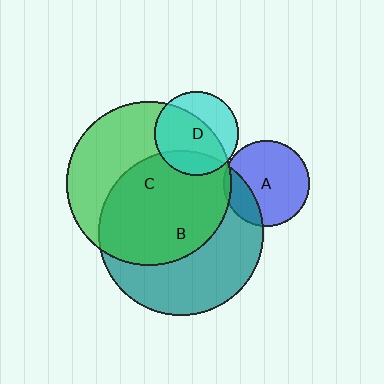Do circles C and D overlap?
Yes.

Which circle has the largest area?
Circle B (teal).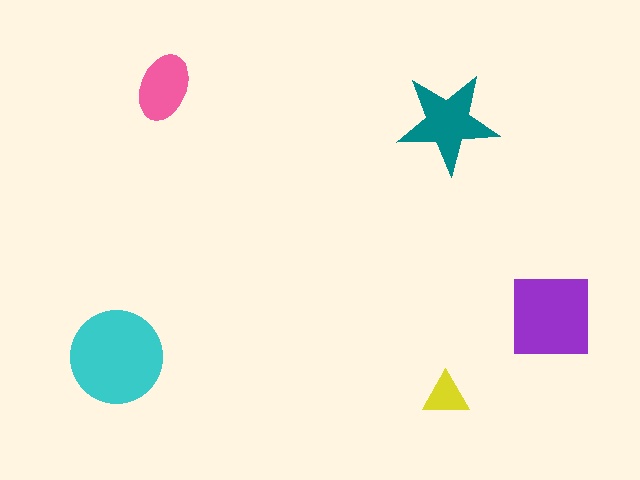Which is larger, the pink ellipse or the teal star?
The teal star.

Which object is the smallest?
The yellow triangle.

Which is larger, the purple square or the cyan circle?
The cyan circle.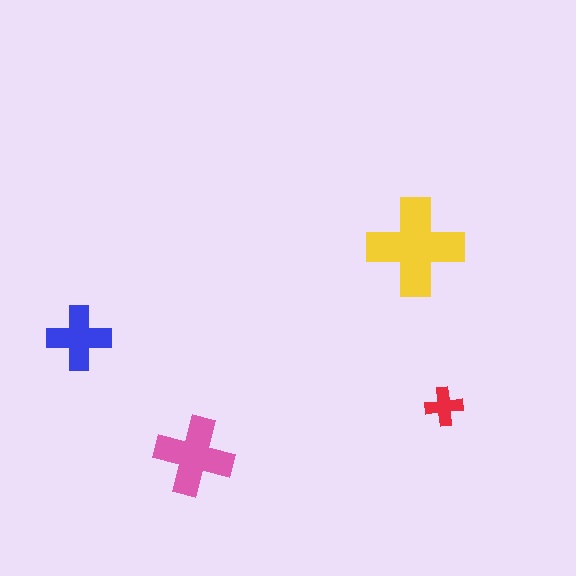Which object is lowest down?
The pink cross is bottommost.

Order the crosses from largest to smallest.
the yellow one, the pink one, the blue one, the red one.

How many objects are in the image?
There are 4 objects in the image.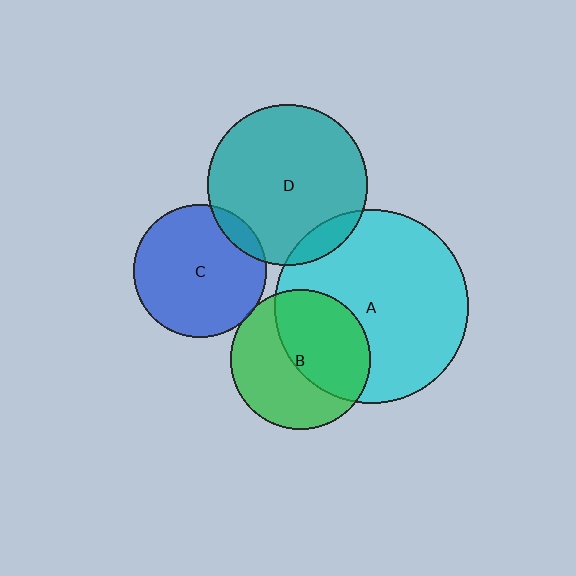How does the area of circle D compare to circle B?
Approximately 1.3 times.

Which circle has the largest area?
Circle A (cyan).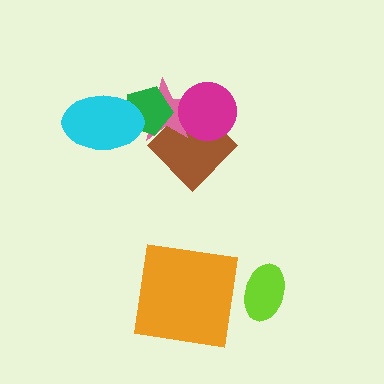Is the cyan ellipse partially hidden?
No, no other shape covers it.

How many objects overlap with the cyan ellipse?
2 objects overlap with the cyan ellipse.